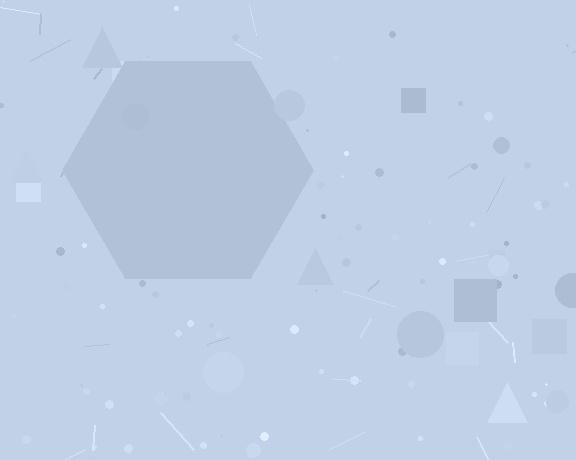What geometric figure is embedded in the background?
A hexagon is embedded in the background.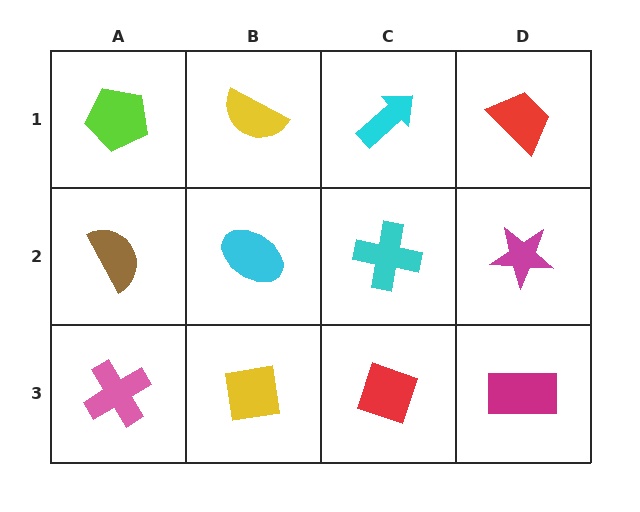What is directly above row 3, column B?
A cyan ellipse.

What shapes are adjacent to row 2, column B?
A yellow semicircle (row 1, column B), a yellow square (row 3, column B), a brown semicircle (row 2, column A), a cyan cross (row 2, column C).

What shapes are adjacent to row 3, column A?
A brown semicircle (row 2, column A), a yellow square (row 3, column B).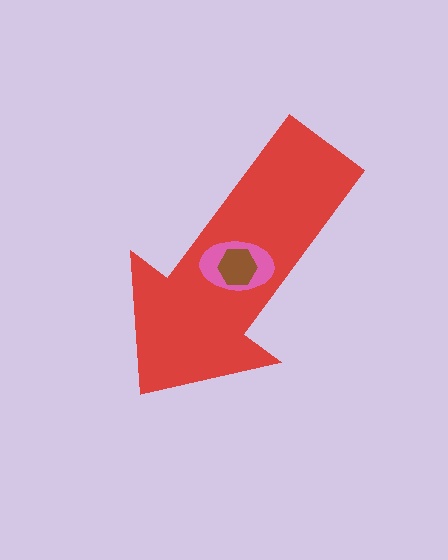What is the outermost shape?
The red arrow.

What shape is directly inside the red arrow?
The pink ellipse.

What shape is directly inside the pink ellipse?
The brown hexagon.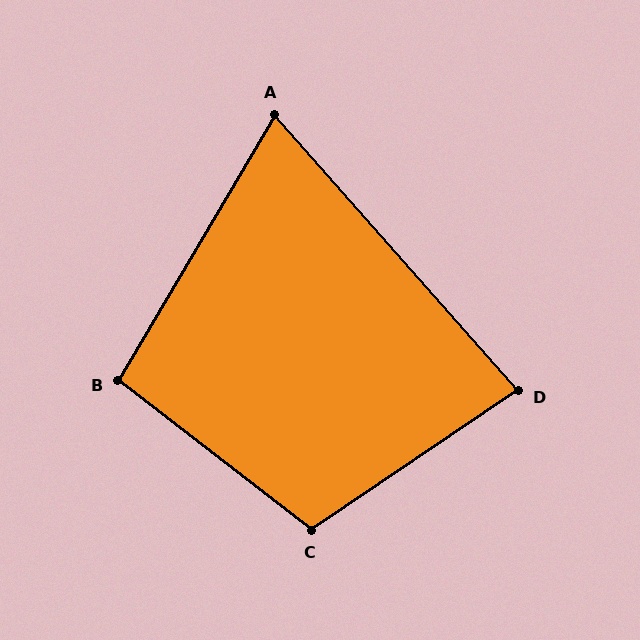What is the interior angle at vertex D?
Approximately 83 degrees (acute).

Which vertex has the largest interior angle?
C, at approximately 108 degrees.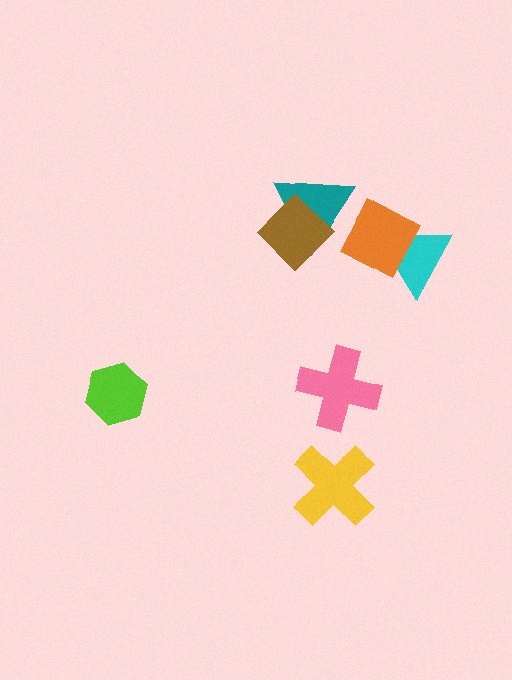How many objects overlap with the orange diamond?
2 objects overlap with the orange diamond.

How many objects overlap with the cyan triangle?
1 object overlaps with the cyan triangle.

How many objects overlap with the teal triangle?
2 objects overlap with the teal triangle.